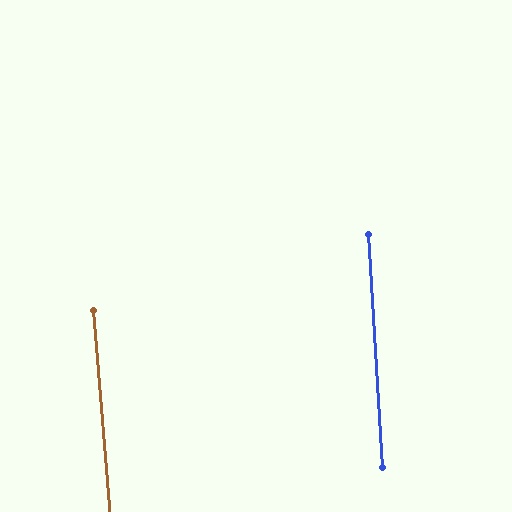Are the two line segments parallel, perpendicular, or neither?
Parallel — their directions differ by only 1.3°.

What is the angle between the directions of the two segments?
Approximately 1 degree.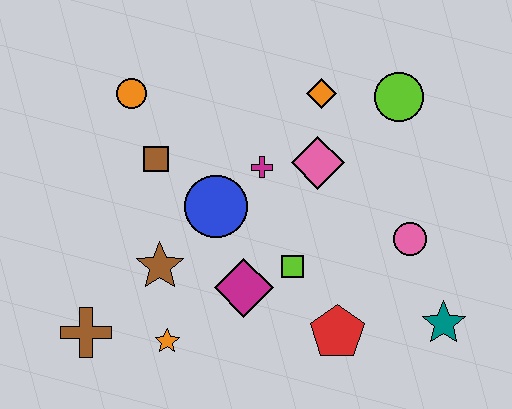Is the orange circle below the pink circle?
No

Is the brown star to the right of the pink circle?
No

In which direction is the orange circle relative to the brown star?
The orange circle is above the brown star.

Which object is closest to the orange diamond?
The pink diamond is closest to the orange diamond.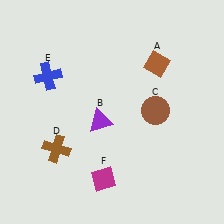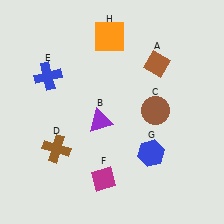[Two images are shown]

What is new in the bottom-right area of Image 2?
A blue hexagon (G) was added in the bottom-right area of Image 2.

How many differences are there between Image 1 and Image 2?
There are 2 differences between the two images.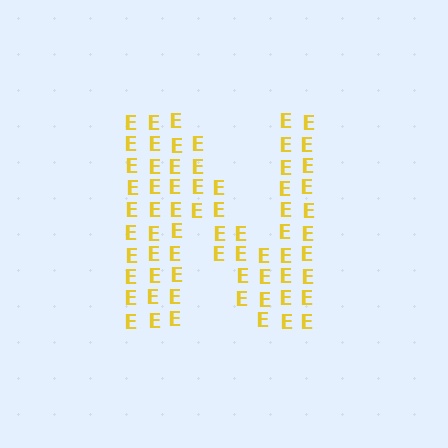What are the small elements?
The small elements are letter E's.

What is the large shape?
The large shape is the letter N.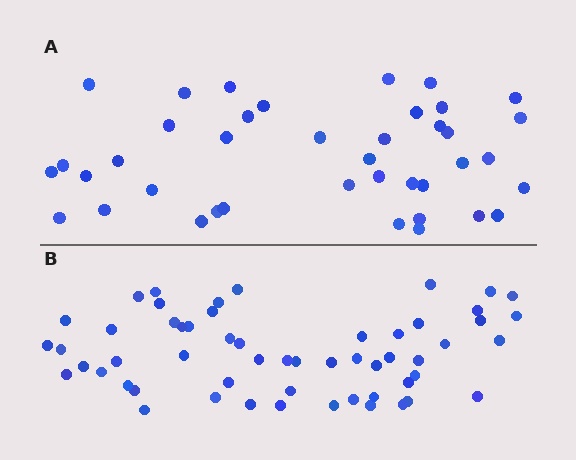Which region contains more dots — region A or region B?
Region B (the bottom region) has more dots.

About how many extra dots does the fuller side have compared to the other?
Region B has approximately 15 more dots than region A.